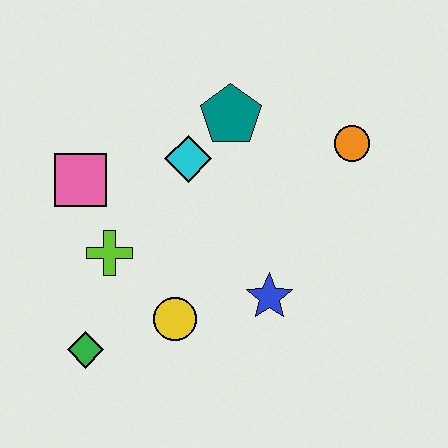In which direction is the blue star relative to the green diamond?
The blue star is to the right of the green diamond.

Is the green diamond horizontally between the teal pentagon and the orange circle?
No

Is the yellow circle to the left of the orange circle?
Yes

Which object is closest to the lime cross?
The pink square is closest to the lime cross.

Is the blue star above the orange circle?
No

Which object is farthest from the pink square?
The orange circle is farthest from the pink square.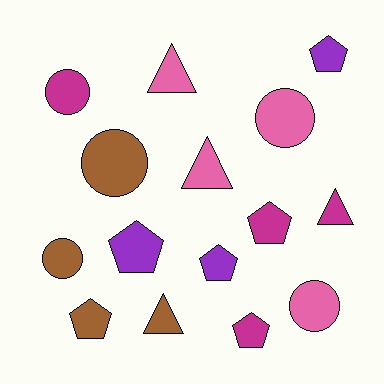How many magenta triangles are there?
There is 1 magenta triangle.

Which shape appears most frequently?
Pentagon, with 6 objects.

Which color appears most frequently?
Brown, with 4 objects.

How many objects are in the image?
There are 15 objects.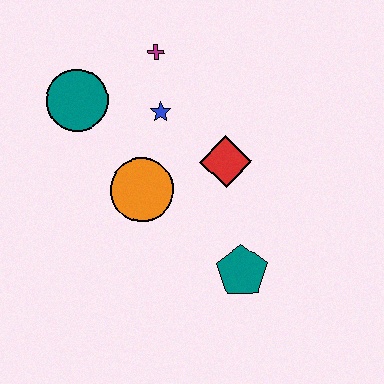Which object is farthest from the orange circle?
The magenta cross is farthest from the orange circle.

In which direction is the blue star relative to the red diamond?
The blue star is to the left of the red diamond.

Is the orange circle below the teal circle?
Yes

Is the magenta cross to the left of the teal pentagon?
Yes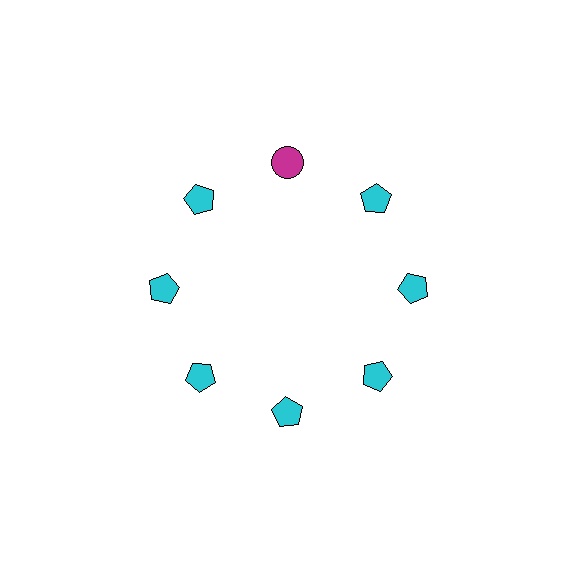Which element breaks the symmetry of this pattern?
The magenta circle at roughly the 12 o'clock position breaks the symmetry. All other shapes are cyan pentagons.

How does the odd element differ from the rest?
It differs in both color (magenta instead of cyan) and shape (circle instead of pentagon).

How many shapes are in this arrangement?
There are 8 shapes arranged in a ring pattern.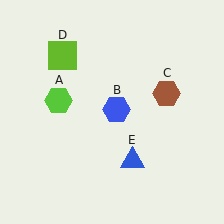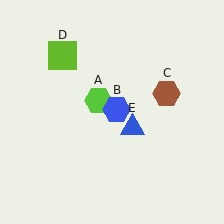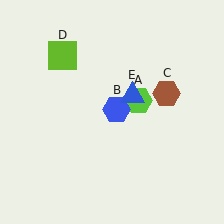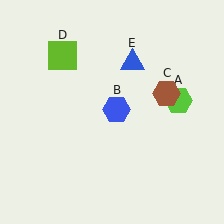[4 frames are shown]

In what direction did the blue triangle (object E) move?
The blue triangle (object E) moved up.